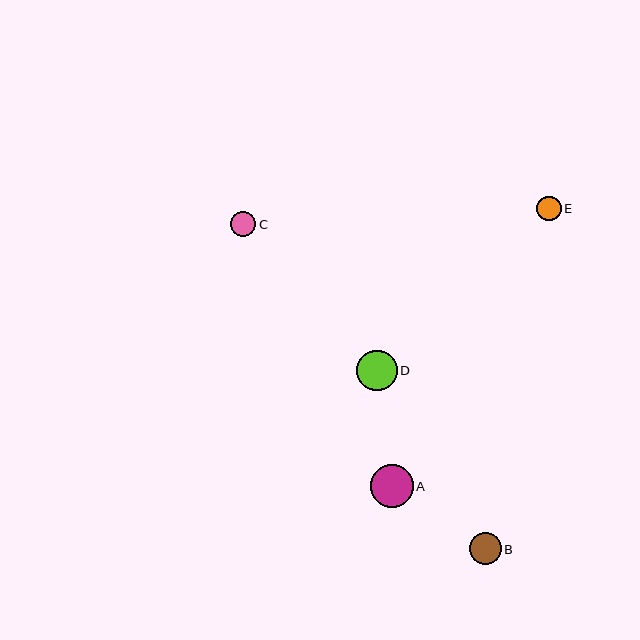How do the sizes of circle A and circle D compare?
Circle A and circle D are approximately the same size.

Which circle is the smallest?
Circle E is the smallest with a size of approximately 24 pixels.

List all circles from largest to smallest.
From largest to smallest: A, D, B, C, E.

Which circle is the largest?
Circle A is the largest with a size of approximately 43 pixels.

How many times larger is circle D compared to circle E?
Circle D is approximately 1.7 times the size of circle E.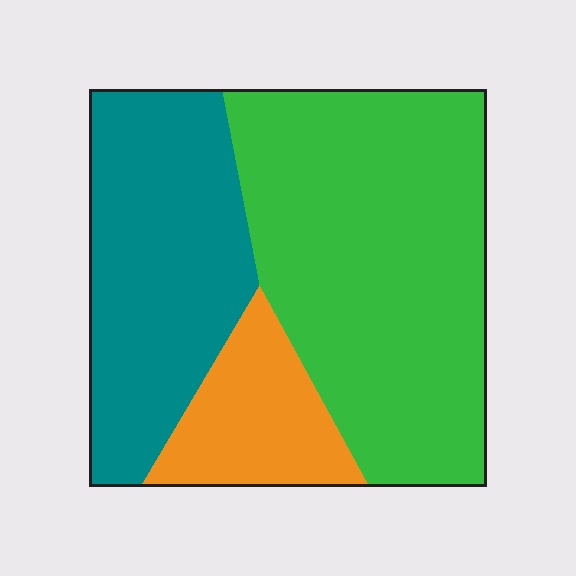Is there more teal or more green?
Green.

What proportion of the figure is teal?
Teal covers 33% of the figure.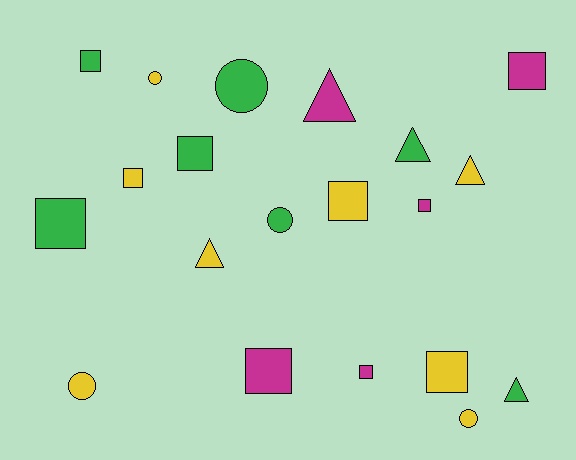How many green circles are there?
There are 2 green circles.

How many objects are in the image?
There are 20 objects.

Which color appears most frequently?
Yellow, with 8 objects.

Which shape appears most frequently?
Square, with 10 objects.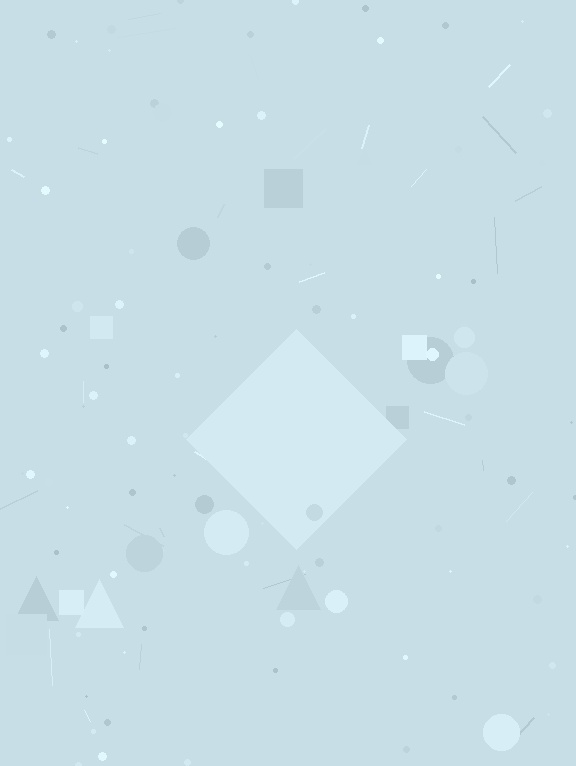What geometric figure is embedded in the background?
A diamond is embedded in the background.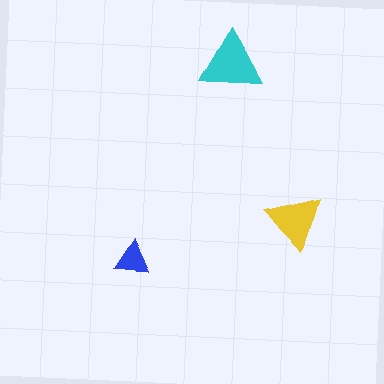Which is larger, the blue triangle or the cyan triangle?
The cyan one.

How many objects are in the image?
There are 3 objects in the image.